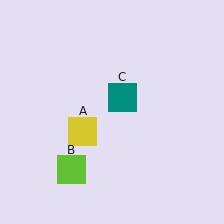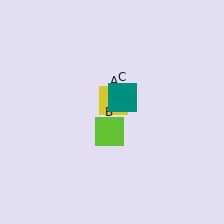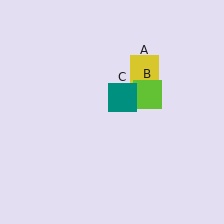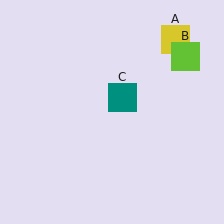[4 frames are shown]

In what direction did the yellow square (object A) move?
The yellow square (object A) moved up and to the right.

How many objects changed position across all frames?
2 objects changed position: yellow square (object A), lime square (object B).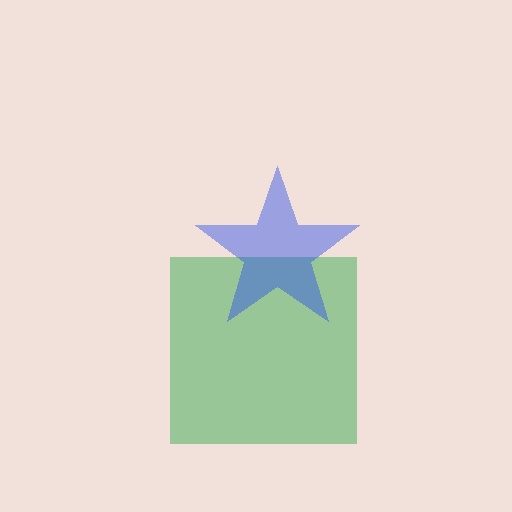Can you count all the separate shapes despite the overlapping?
Yes, there are 2 separate shapes.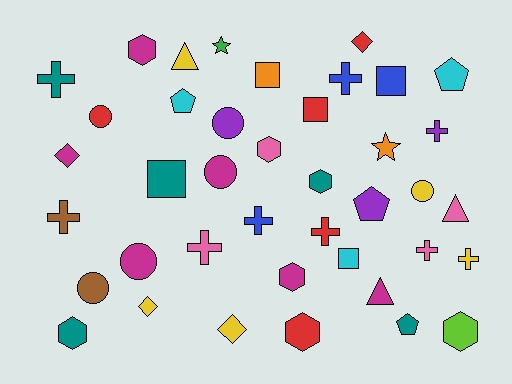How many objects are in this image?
There are 40 objects.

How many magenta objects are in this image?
There are 6 magenta objects.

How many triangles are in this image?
There are 3 triangles.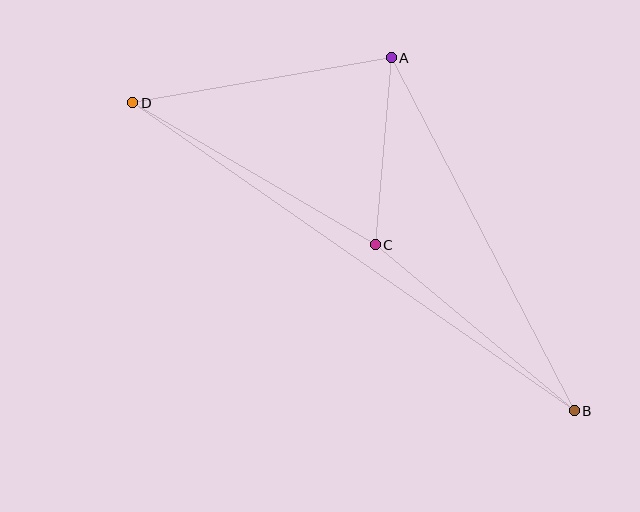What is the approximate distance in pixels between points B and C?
The distance between B and C is approximately 259 pixels.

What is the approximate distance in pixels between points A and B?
The distance between A and B is approximately 398 pixels.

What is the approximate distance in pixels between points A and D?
The distance between A and D is approximately 263 pixels.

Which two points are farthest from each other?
Points B and D are farthest from each other.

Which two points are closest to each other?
Points A and C are closest to each other.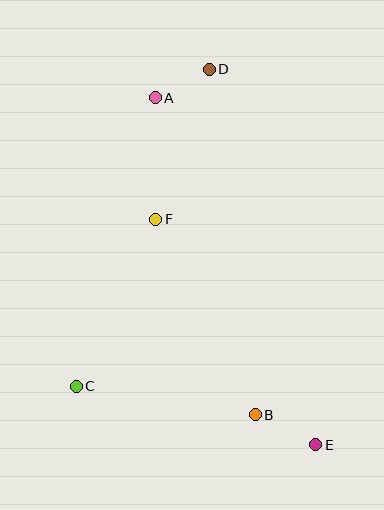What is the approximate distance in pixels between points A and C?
The distance between A and C is approximately 299 pixels.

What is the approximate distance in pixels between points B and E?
The distance between B and E is approximately 67 pixels.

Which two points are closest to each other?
Points A and D are closest to each other.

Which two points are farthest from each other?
Points D and E are farthest from each other.